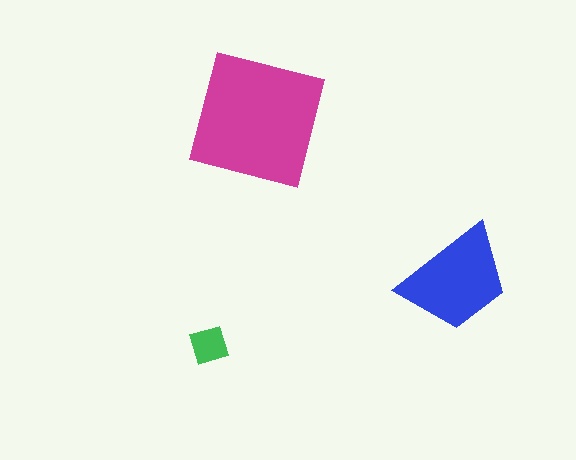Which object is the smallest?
The green diamond.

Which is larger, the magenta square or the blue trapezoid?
The magenta square.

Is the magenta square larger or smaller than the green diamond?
Larger.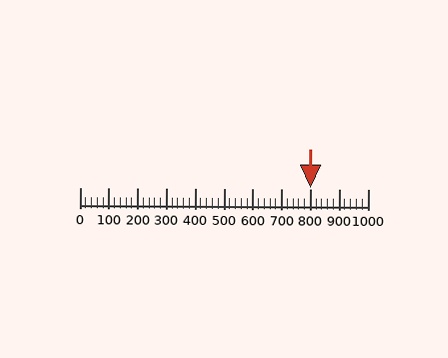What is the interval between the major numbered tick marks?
The major tick marks are spaced 100 units apart.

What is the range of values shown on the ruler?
The ruler shows values from 0 to 1000.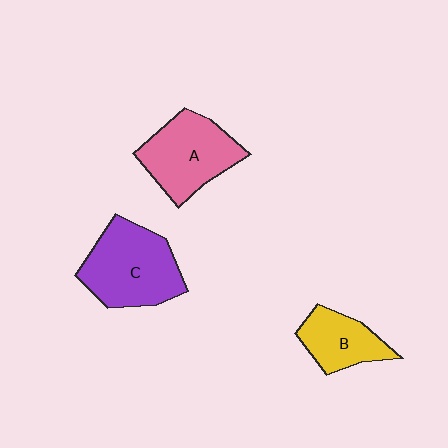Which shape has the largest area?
Shape C (purple).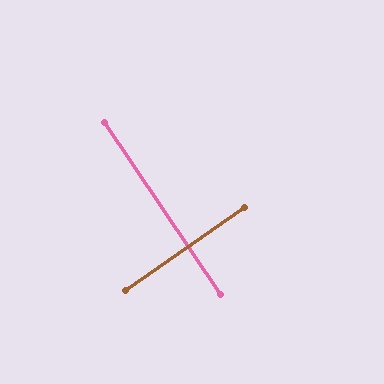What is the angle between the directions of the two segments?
Approximately 89 degrees.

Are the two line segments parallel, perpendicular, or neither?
Perpendicular — they meet at approximately 89°.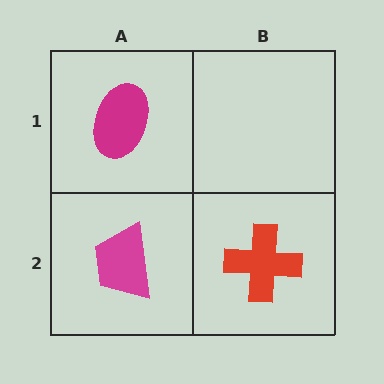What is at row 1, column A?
A magenta ellipse.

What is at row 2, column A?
A magenta trapezoid.